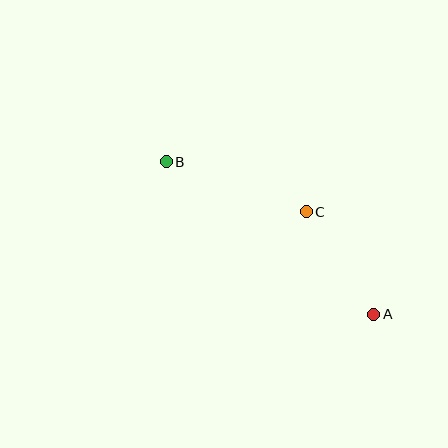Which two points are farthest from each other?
Points A and B are farthest from each other.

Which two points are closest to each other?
Points A and C are closest to each other.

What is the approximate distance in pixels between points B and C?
The distance between B and C is approximately 149 pixels.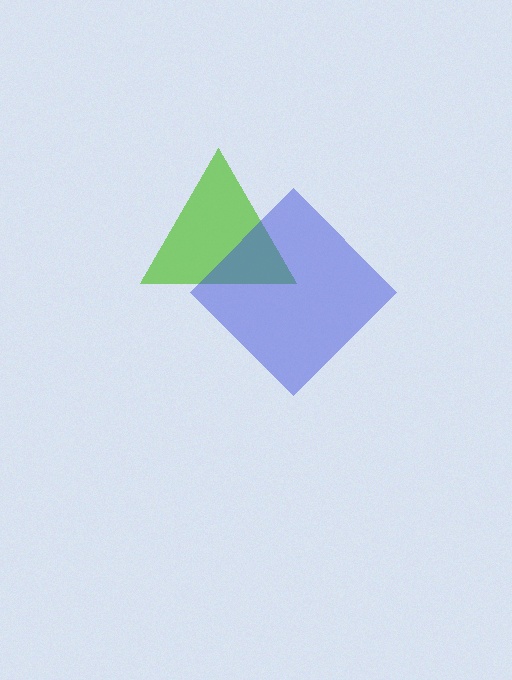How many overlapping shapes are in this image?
There are 2 overlapping shapes in the image.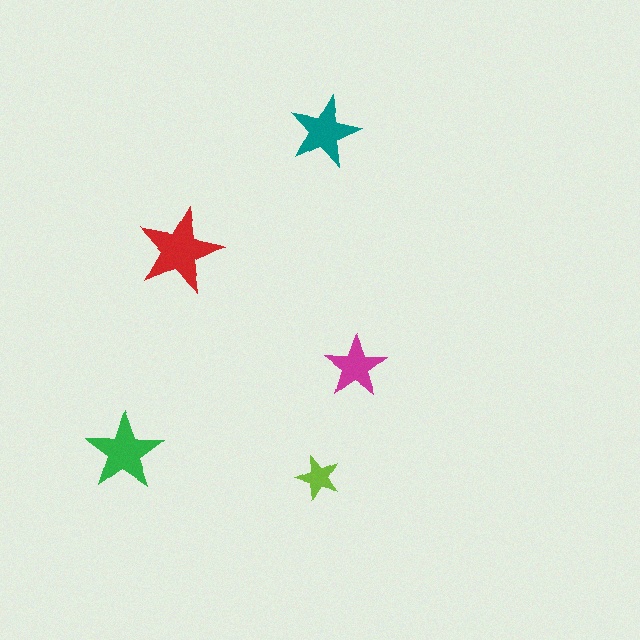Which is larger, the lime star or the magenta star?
The magenta one.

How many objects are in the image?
There are 5 objects in the image.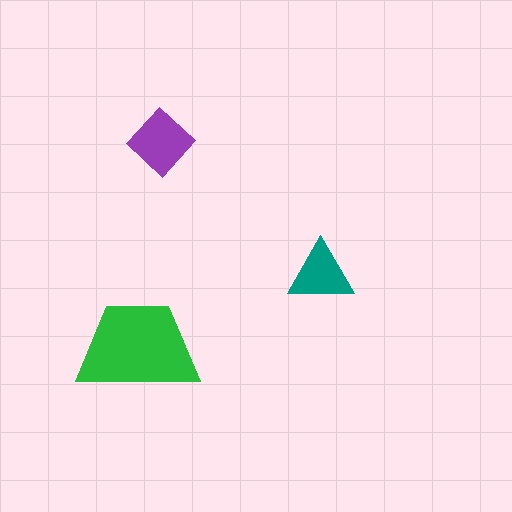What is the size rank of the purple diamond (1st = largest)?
2nd.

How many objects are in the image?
There are 3 objects in the image.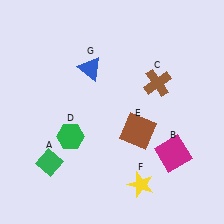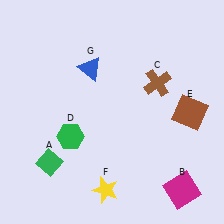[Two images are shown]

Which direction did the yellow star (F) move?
The yellow star (F) moved left.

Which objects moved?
The objects that moved are: the magenta square (B), the brown square (E), the yellow star (F).